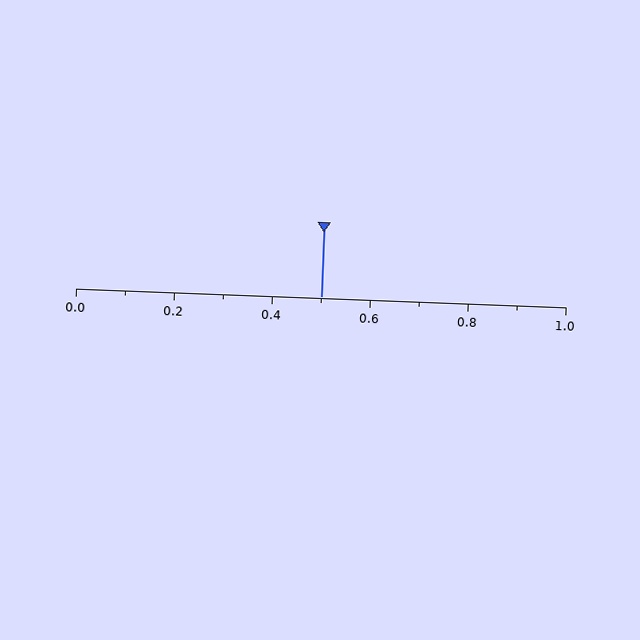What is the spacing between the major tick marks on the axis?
The major ticks are spaced 0.2 apart.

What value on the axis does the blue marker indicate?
The marker indicates approximately 0.5.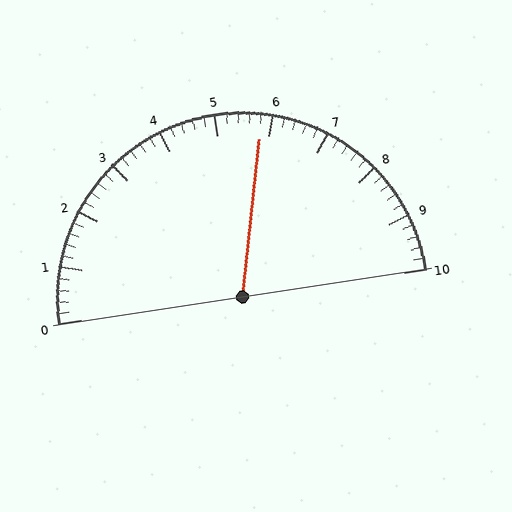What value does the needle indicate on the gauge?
The needle indicates approximately 5.8.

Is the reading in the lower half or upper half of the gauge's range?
The reading is in the upper half of the range (0 to 10).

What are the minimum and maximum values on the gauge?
The gauge ranges from 0 to 10.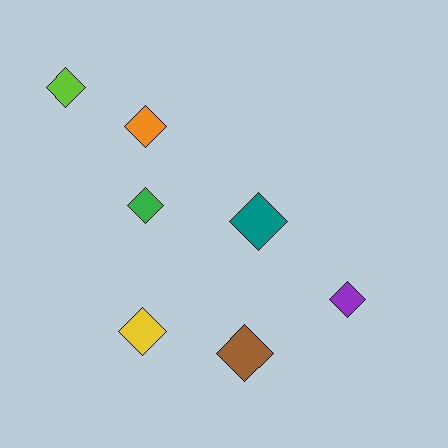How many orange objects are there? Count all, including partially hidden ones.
There is 1 orange object.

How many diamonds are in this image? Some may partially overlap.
There are 7 diamonds.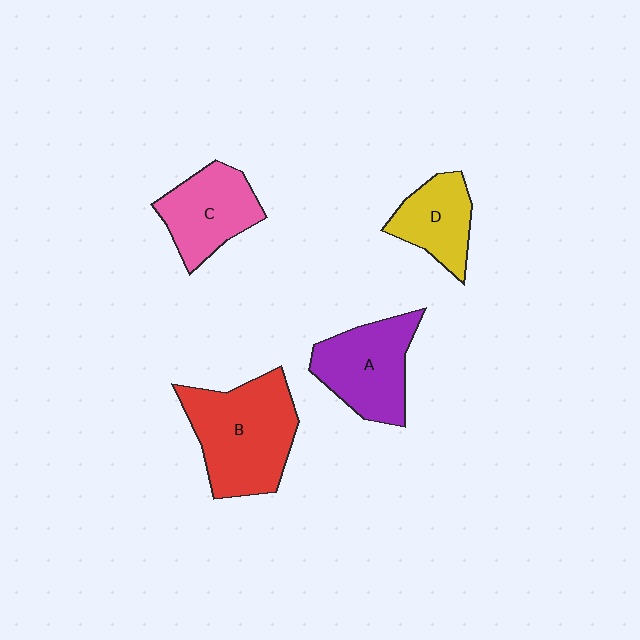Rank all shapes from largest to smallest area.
From largest to smallest: B (red), A (purple), C (pink), D (yellow).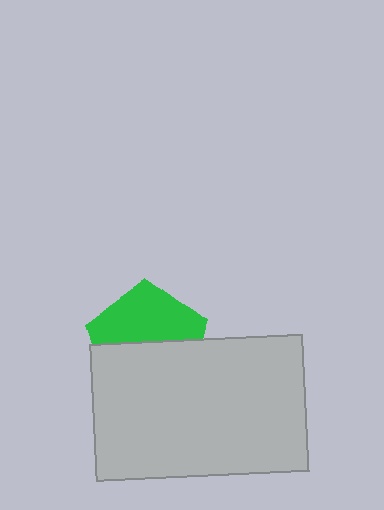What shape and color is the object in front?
The object in front is a light gray rectangle.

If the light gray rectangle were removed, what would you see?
You would see the complete green pentagon.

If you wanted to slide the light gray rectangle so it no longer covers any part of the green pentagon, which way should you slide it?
Slide it down — that is the most direct way to separate the two shapes.